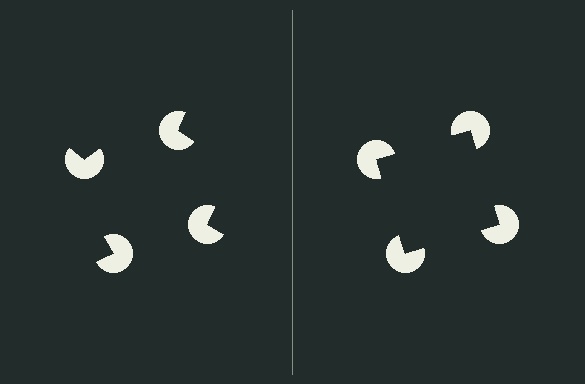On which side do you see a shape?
An illusory square appears on the right side. On the left side the wedge cuts are rotated, so no coherent shape forms.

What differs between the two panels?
The pac-man discs are positioned identically on both sides; only the wedge orientations differ. On the right they align to a square; on the left they are misaligned.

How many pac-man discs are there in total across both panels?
8 — 4 on each side.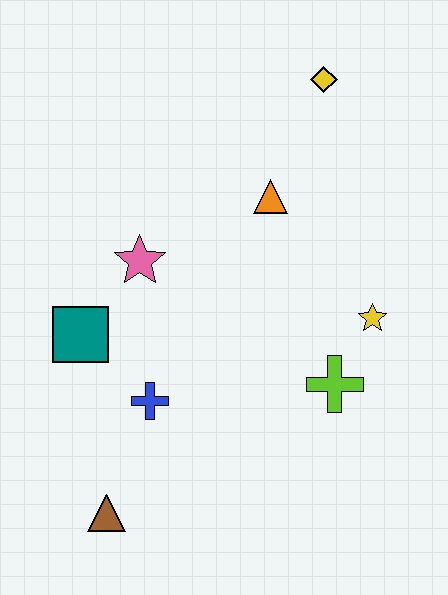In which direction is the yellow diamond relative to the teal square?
The yellow diamond is above the teal square.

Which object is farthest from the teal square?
The yellow diamond is farthest from the teal square.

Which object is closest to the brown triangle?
The blue cross is closest to the brown triangle.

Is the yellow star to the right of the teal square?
Yes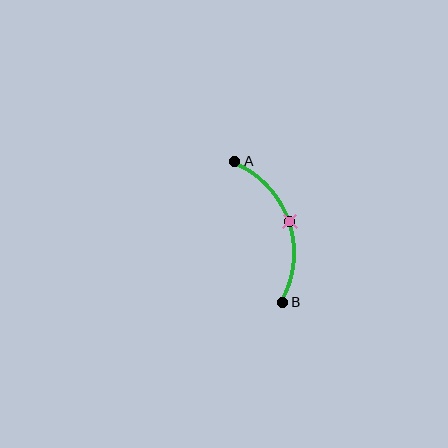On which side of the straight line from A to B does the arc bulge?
The arc bulges to the right of the straight line connecting A and B.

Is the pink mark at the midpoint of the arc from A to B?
Yes. The pink mark lies on the arc at equal arc-length from both A and B — it is the arc midpoint.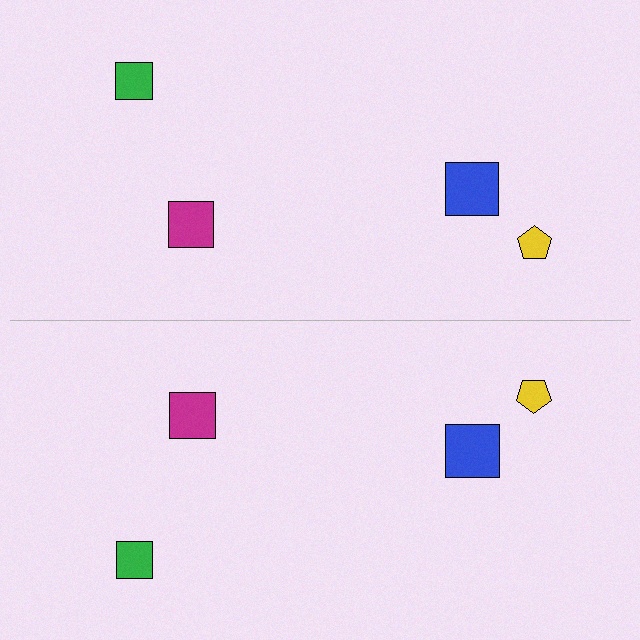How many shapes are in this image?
There are 8 shapes in this image.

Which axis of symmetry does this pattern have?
The pattern has a horizontal axis of symmetry running through the center of the image.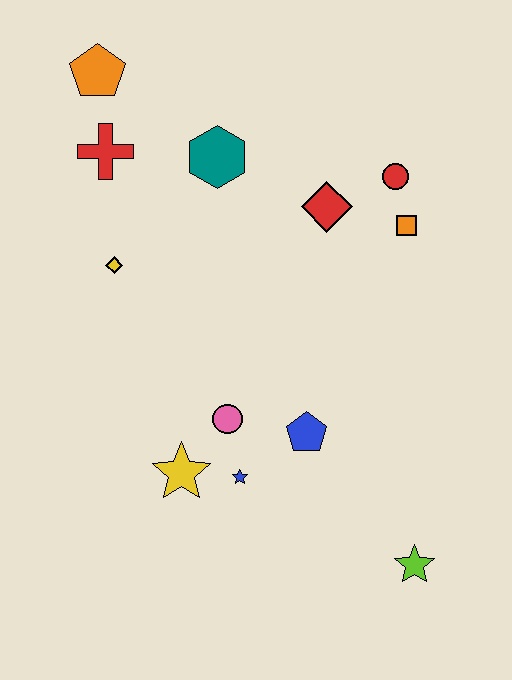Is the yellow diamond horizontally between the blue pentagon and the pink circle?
No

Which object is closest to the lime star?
The blue pentagon is closest to the lime star.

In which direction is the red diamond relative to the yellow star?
The red diamond is above the yellow star.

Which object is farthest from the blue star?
The orange pentagon is farthest from the blue star.